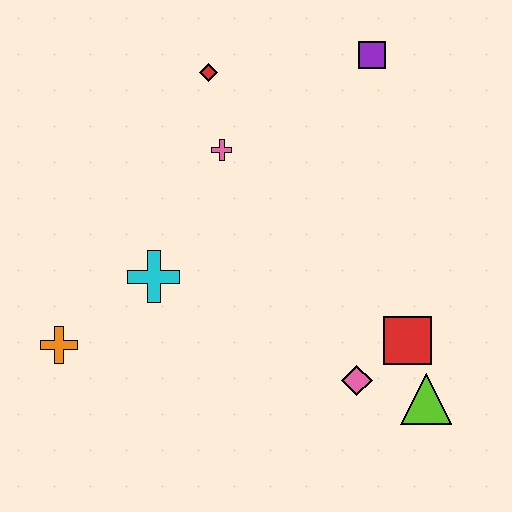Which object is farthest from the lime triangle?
The red diamond is farthest from the lime triangle.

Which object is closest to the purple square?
The red diamond is closest to the purple square.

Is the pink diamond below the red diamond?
Yes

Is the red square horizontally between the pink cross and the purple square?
No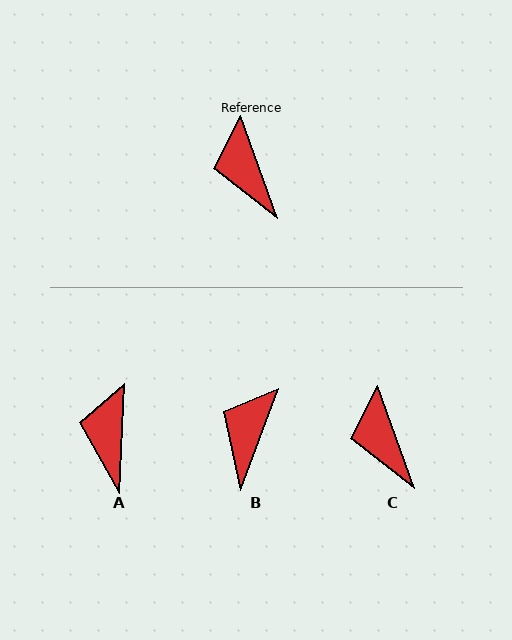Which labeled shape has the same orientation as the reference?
C.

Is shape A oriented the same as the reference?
No, it is off by about 22 degrees.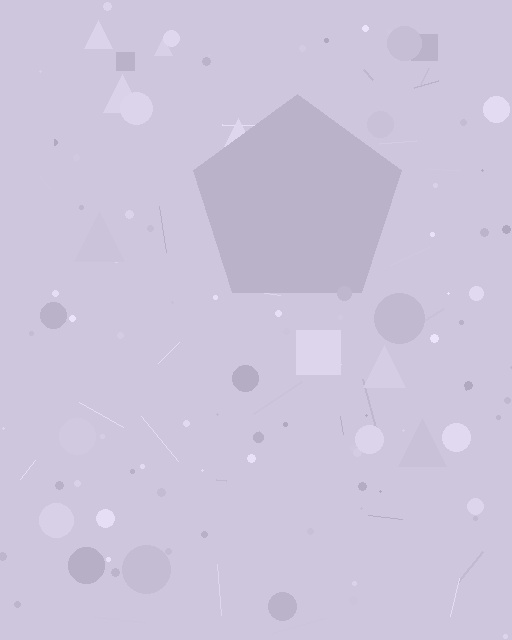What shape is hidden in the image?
A pentagon is hidden in the image.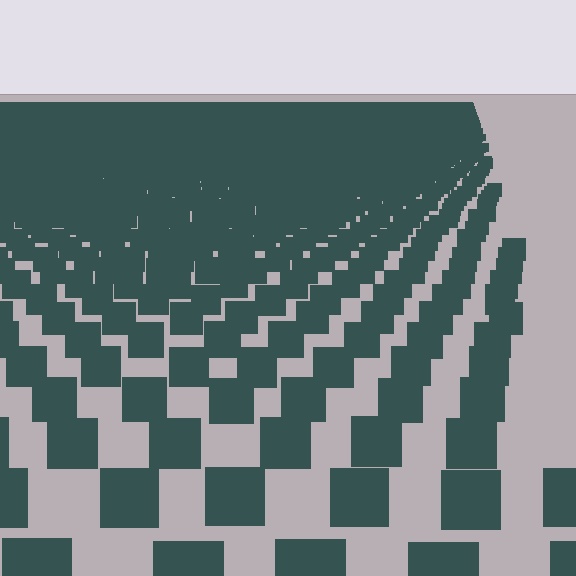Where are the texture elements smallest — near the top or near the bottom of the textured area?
Near the top.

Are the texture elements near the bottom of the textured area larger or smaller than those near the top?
Larger. Near the bottom, elements are closer to the viewer and appear at a bigger on-screen size.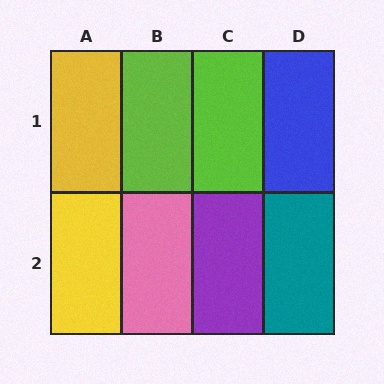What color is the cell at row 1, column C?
Lime.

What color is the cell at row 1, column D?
Blue.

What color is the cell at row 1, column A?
Yellow.